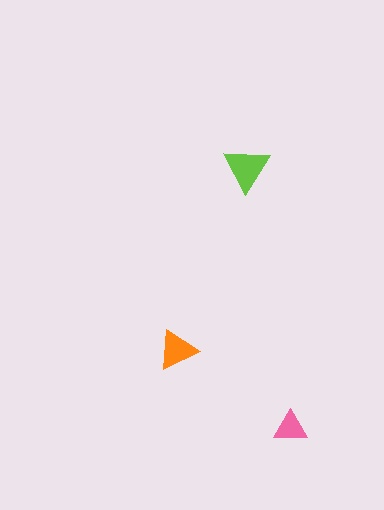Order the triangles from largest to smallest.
the lime one, the orange one, the pink one.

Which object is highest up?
The lime triangle is topmost.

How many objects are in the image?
There are 3 objects in the image.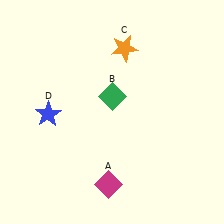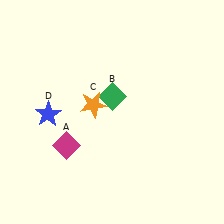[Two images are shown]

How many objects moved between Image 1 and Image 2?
2 objects moved between the two images.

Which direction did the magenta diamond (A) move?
The magenta diamond (A) moved left.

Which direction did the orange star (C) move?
The orange star (C) moved down.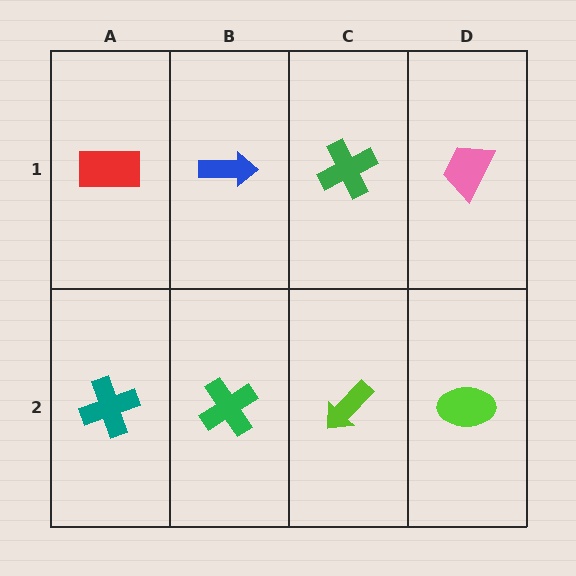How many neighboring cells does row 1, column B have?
3.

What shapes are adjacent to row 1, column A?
A teal cross (row 2, column A), a blue arrow (row 1, column B).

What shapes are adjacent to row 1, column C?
A lime arrow (row 2, column C), a blue arrow (row 1, column B), a pink trapezoid (row 1, column D).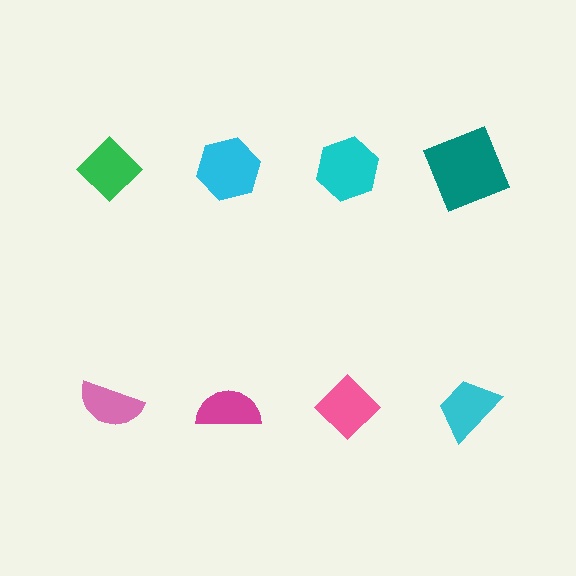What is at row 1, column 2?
A cyan hexagon.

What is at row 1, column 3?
A cyan hexagon.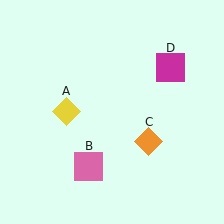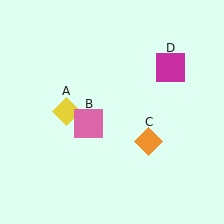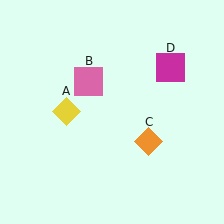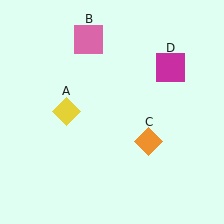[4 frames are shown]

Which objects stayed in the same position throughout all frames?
Yellow diamond (object A) and orange diamond (object C) and magenta square (object D) remained stationary.